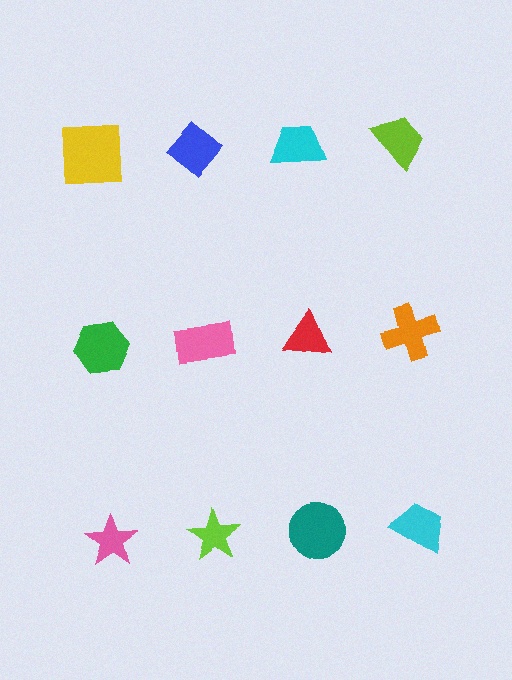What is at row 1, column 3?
A cyan trapezoid.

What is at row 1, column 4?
A lime trapezoid.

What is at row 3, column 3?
A teal circle.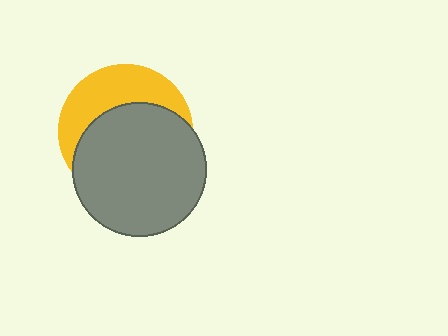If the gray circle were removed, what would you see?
You would see the complete yellow circle.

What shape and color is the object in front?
The object in front is a gray circle.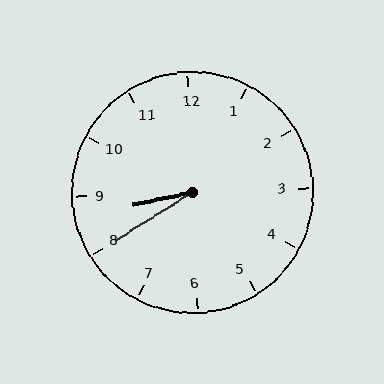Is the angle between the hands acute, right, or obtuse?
It is acute.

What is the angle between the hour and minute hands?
Approximately 20 degrees.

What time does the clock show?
8:40.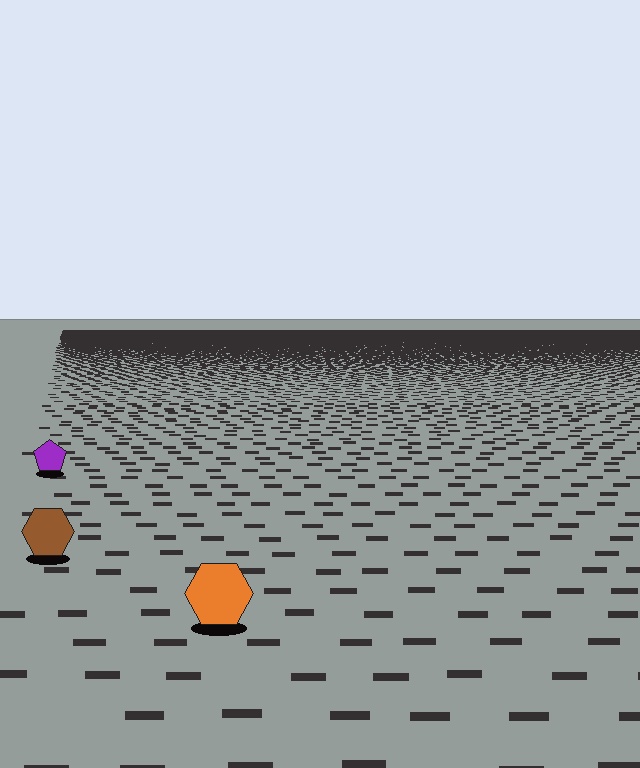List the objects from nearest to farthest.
From nearest to farthest: the orange hexagon, the brown hexagon, the purple pentagon.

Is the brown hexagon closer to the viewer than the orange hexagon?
No. The orange hexagon is closer — you can tell from the texture gradient: the ground texture is coarser near it.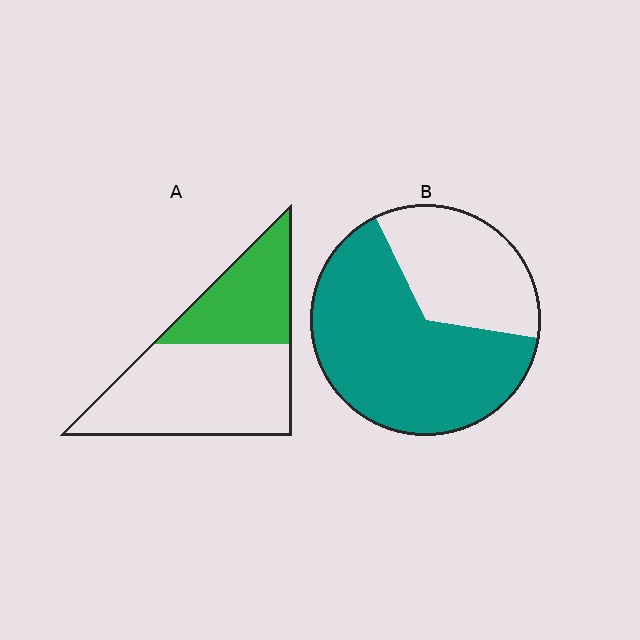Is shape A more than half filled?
No.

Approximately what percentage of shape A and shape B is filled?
A is approximately 35% and B is approximately 65%.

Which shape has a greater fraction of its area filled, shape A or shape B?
Shape B.